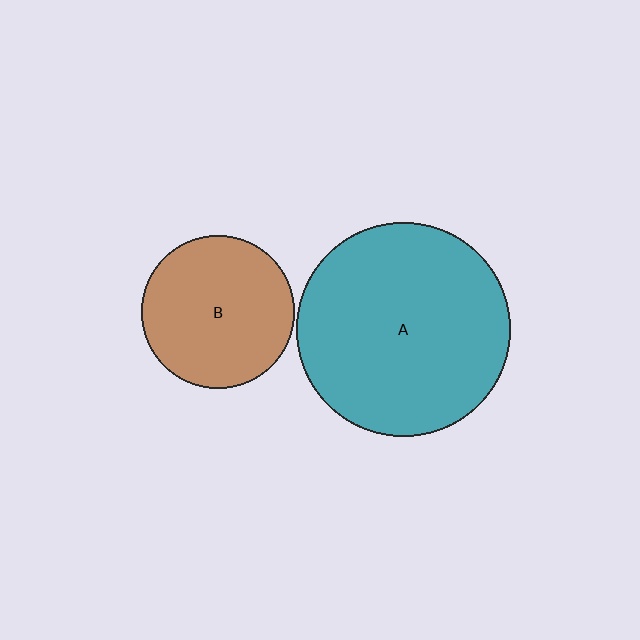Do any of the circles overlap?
No, none of the circles overlap.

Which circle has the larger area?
Circle A (teal).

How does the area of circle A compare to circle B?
Approximately 1.9 times.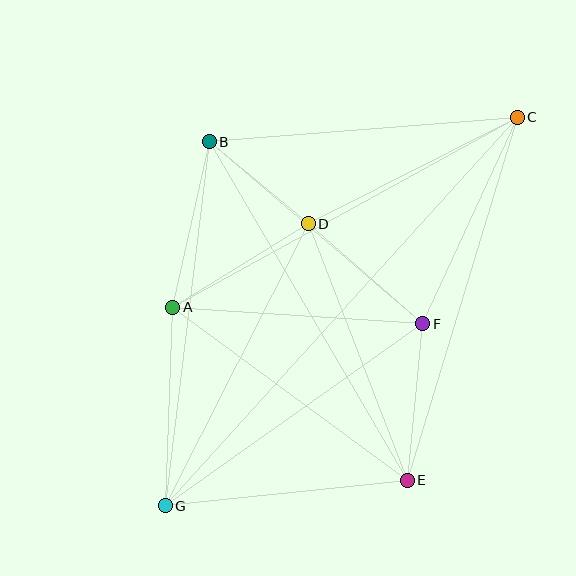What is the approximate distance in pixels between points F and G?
The distance between F and G is approximately 315 pixels.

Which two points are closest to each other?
Points B and D are closest to each other.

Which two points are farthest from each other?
Points C and G are farthest from each other.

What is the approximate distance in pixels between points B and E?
The distance between B and E is approximately 392 pixels.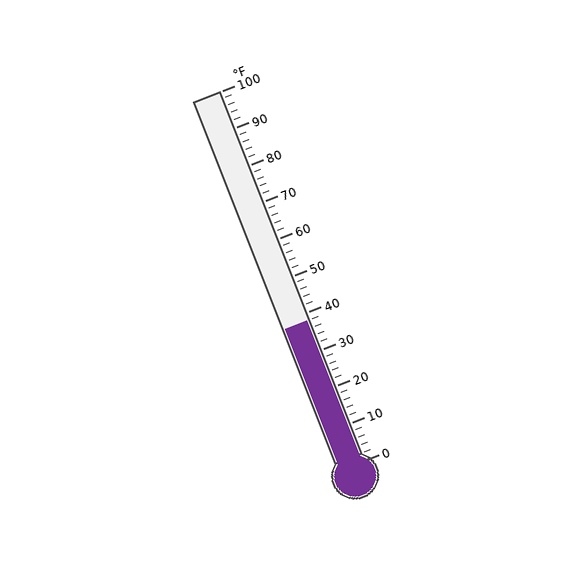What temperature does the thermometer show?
The thermometer shows approximately 38°F.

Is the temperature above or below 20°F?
The temperature is above 20°F.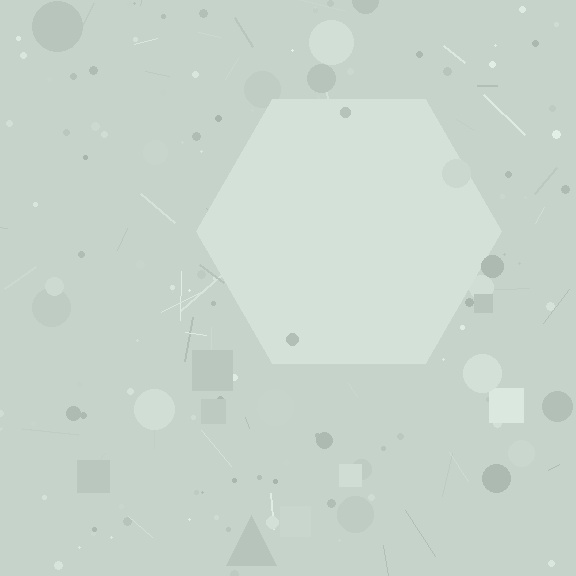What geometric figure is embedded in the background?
A hexagon is embedded in the background.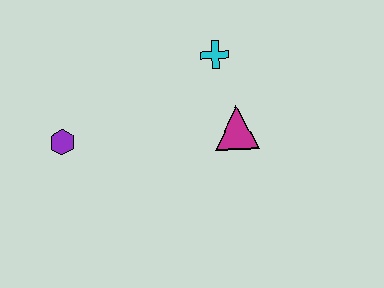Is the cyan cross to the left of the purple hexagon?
No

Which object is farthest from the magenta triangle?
The purple hexagon is farthest from the magenta triangle.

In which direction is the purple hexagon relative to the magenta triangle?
The purple hexagon is to the left of the magenta triangle.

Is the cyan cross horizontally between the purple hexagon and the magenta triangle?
Yes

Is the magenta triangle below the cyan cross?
Yes